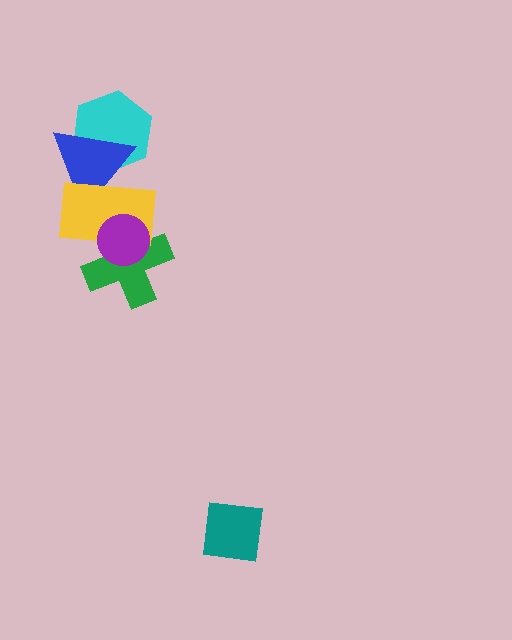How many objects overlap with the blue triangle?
2 objects overlap with the blue triangle.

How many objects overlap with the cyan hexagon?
1 object overlaps with the cyan hexagon.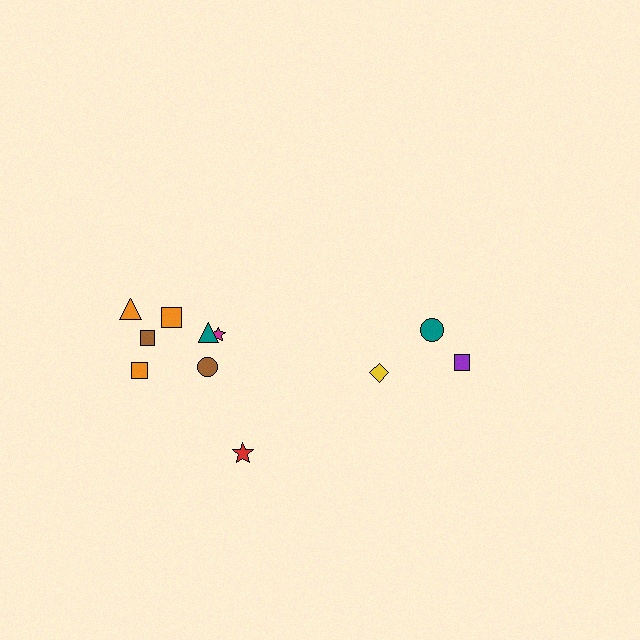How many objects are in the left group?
There are 8 objects.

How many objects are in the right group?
There are 3 objects.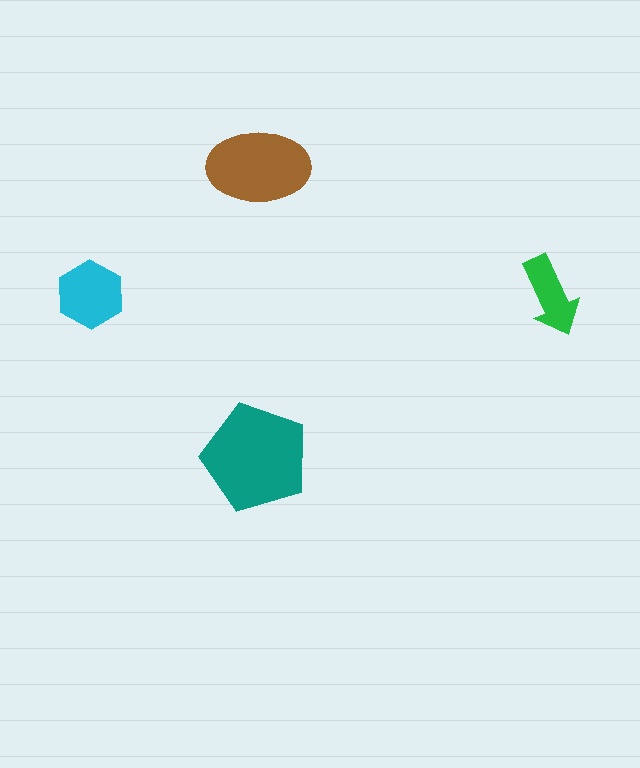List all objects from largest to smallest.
The teal pentagon, the brown ellipse, the cyan hexagon, the green arrow.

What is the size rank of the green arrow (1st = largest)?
4th.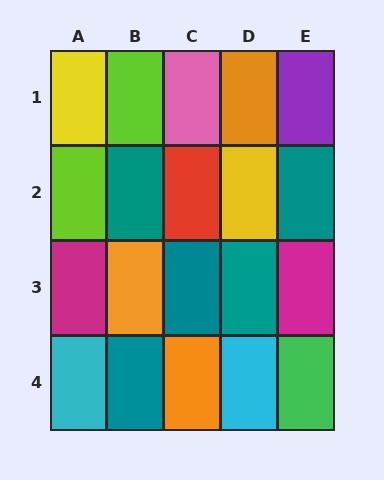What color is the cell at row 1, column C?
Pink.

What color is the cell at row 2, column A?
Lime.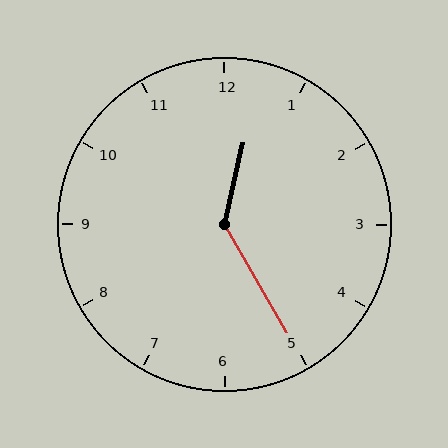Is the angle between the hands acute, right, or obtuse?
It is obtuse.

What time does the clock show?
12:25.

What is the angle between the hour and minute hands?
Approximately 138 degrees.